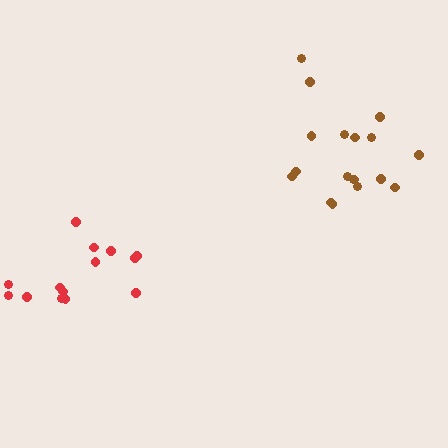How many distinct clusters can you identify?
There are 2 distinct clusters.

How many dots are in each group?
Group 1: 18 dots, Group 2: 14 dots (32 total).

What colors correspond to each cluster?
The clusters are colored: brown, red.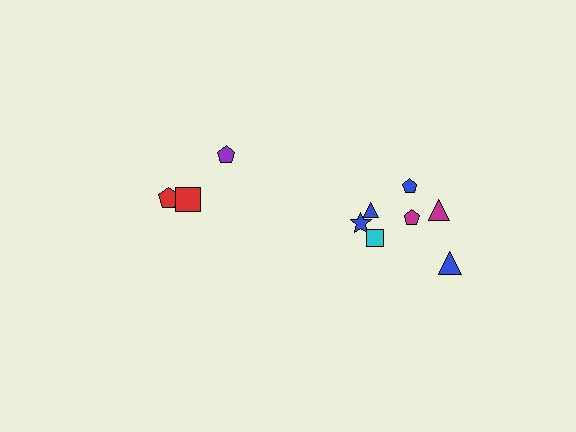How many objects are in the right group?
There are 7 objects.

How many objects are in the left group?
There are 3 objects.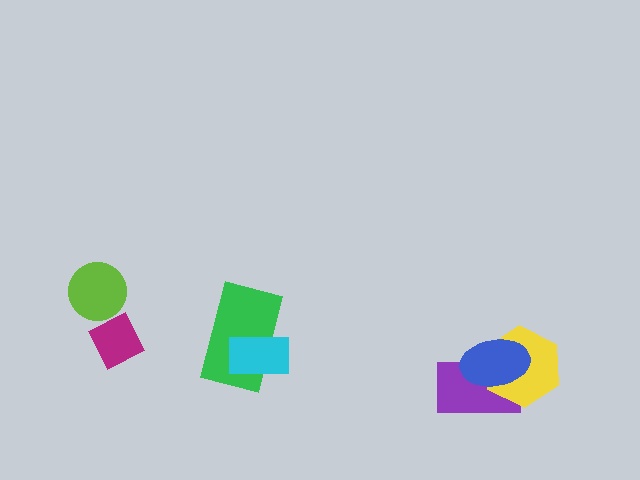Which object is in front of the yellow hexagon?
The blue ellipse is in front of the yellow hexagon.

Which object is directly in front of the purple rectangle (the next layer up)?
The yellow hexagon is directly in front of the purple rectangle.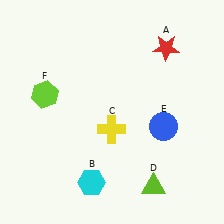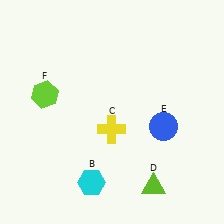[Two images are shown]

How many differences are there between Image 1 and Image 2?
There is 1 difference between the two images.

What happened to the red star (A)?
The red star (A) was removed in Image 2. It was in the top-right area of Image 1.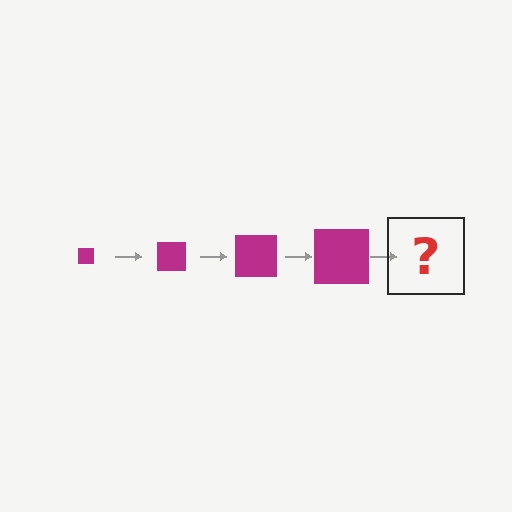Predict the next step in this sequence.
The next step is a magenta square, larger than the previous one.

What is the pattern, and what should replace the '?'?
The pattern is that the square gets progressively larger each step. The '?' should be a magenta square, larger than the previous one.